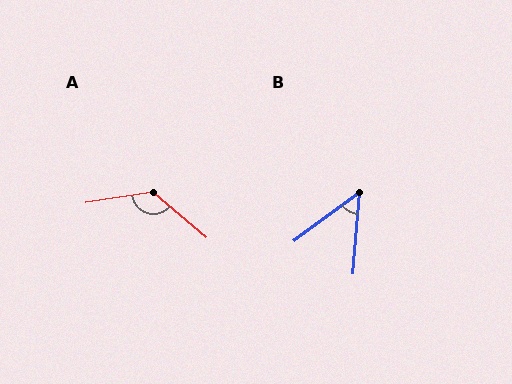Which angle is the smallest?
B, at approximately 49 degrees.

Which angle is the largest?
A, at approximately 131 degrees.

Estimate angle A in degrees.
Approximately 131 degrees.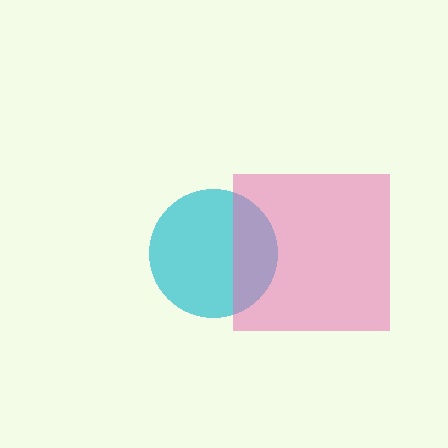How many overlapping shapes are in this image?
There are 2 overlapping shapes in the image.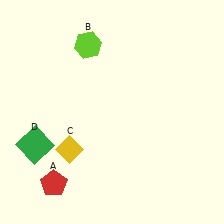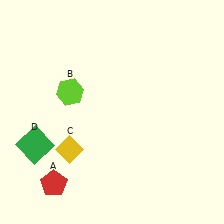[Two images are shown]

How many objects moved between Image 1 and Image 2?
1 object moved between the two images.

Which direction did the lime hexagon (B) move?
The lime hexagon (B) moved down.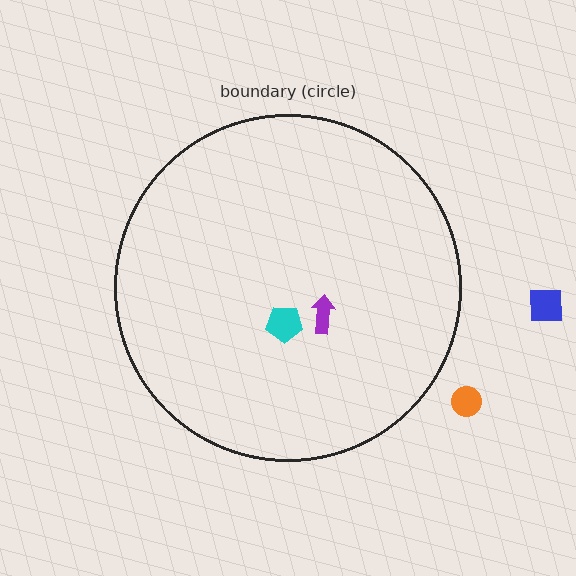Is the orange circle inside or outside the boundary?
Outside.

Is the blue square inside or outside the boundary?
Outside.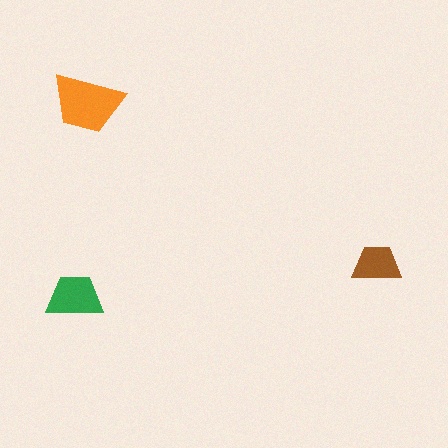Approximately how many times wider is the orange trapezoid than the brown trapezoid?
About 1.5 times wider.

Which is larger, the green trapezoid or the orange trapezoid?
The orange one.